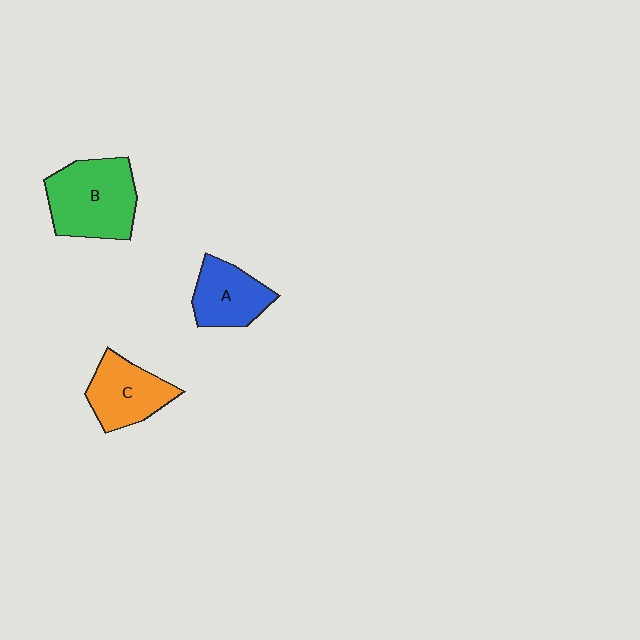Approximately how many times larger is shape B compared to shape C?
Approximately 1.4 times.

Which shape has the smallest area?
Shape A (blue).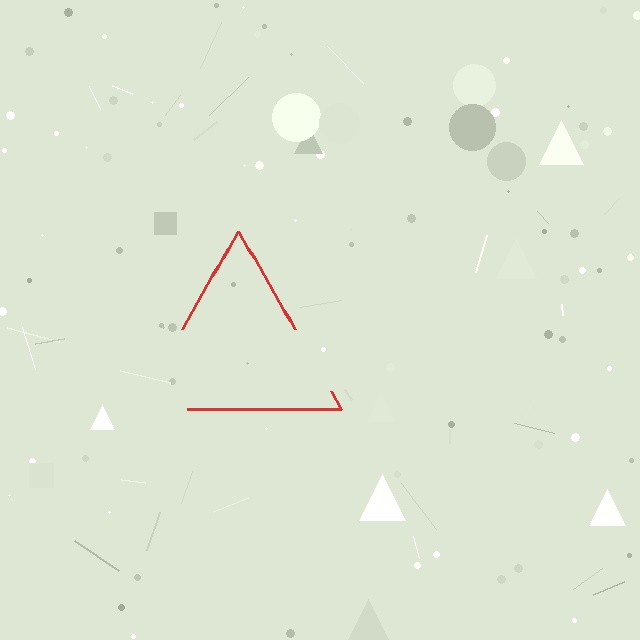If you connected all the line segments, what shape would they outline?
They would outline a triangle.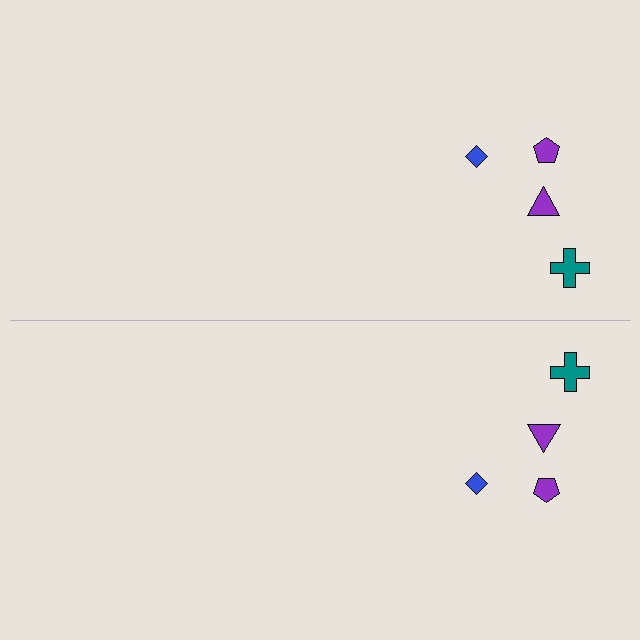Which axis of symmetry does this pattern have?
The pattern has a horizontal axis of symmetry running through the center of the image.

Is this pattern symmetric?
Yes, this pattern has bilateral (reflection) symmetry.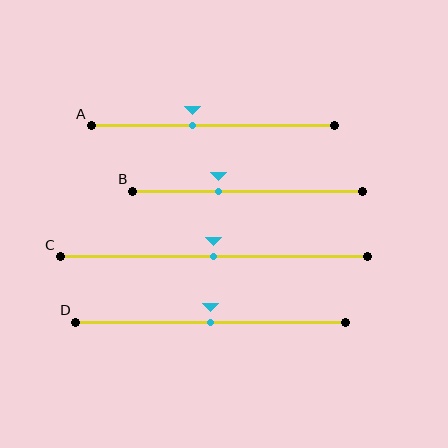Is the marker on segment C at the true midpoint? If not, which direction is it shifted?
Yes, the marker on segment C is at the true midpoint.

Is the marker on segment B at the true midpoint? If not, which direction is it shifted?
No, the marker on segment B is shifted to the left by about 12% of the segment length.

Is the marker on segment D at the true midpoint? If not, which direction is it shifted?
Yes, the marker on segment D is at the true midpoint.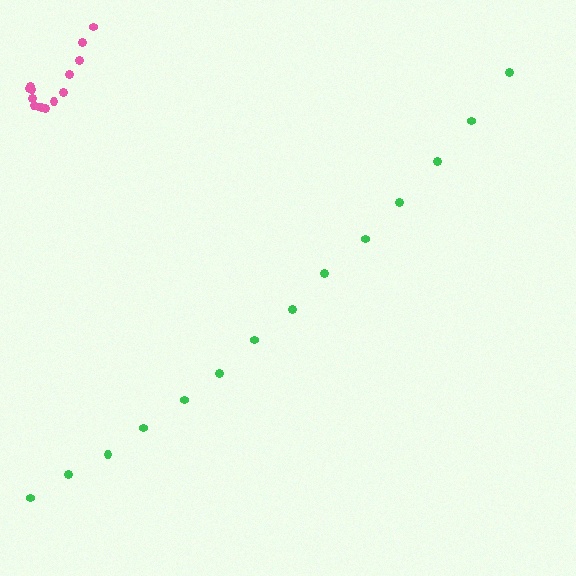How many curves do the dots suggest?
There are 2 distinct paths.